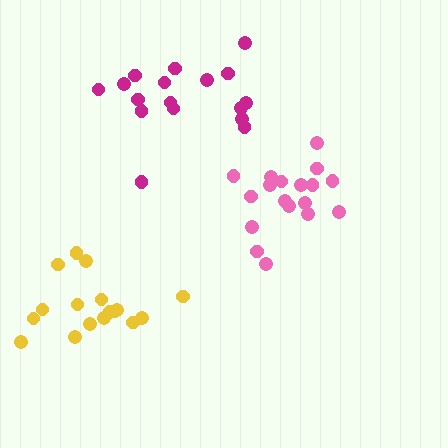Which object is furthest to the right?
The pink cluster is rightmost.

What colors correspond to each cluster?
The clusters are colored: magenta, pink, yellow.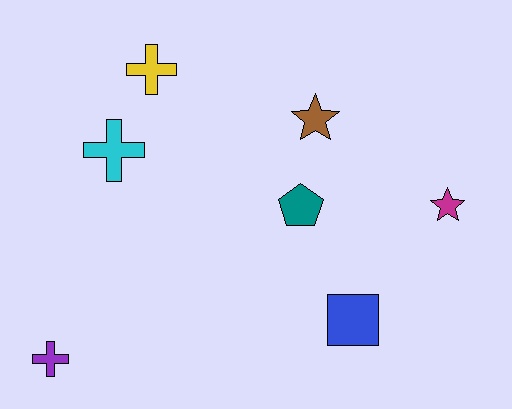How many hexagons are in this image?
There are no hexagons.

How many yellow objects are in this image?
There is 1 yellow object.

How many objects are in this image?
There are 7 objects.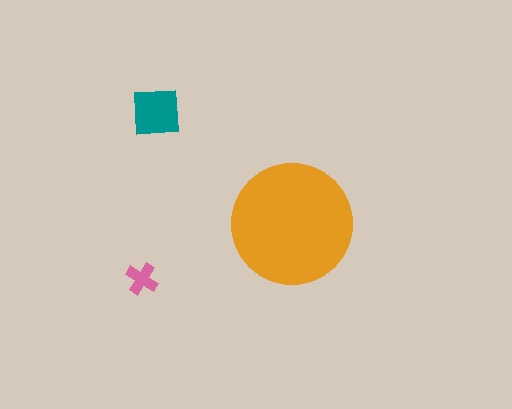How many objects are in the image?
There are 3 objects in the image.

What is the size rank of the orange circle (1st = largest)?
1st.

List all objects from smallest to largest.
The pink cross, the teal square, the orange circle.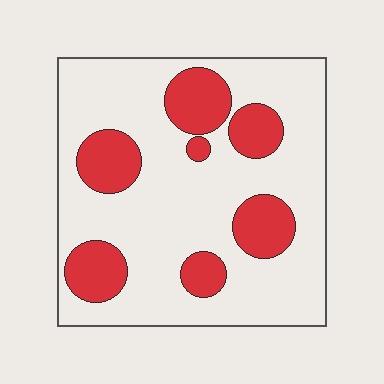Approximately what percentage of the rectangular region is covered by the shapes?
Approximately 25%.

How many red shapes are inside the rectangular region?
7.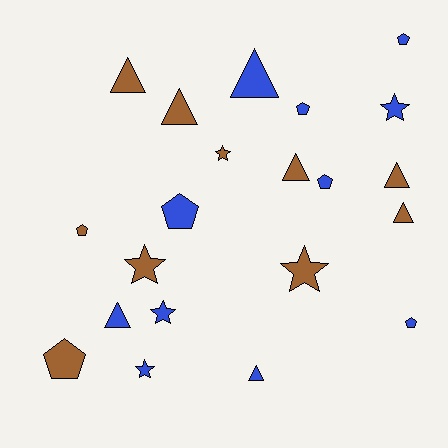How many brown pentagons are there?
There are 2 brown pentagons.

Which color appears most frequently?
Blue, with 11 objects.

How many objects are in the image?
There are 21 objects.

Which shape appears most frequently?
Triangle, with 8 objects.